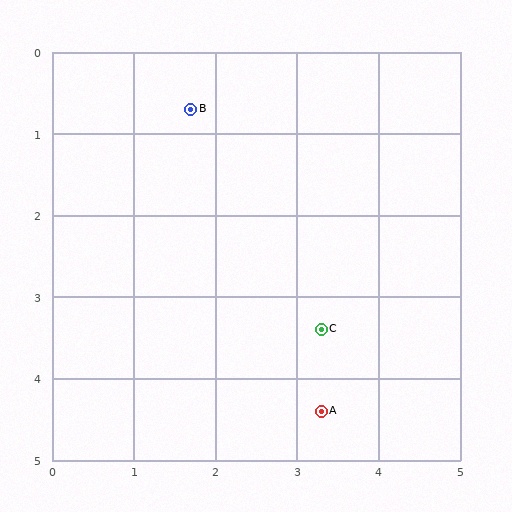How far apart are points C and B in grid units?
Points C and B are about 3.1 grid units apart.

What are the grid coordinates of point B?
Point B is at approximately (1.7, 0.7).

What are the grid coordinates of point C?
Point C is at approximately (3.3, 3.4).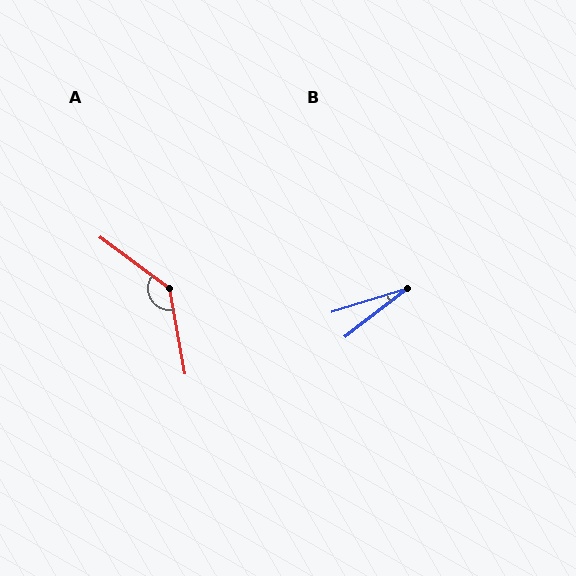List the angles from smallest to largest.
B (20°), A (137°).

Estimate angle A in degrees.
Approximately 137 degrees.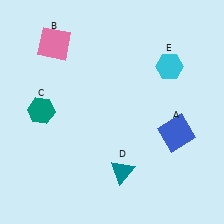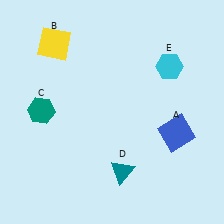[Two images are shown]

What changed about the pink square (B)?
In Image 1, B is pink. In Image 2, it changed to yellow.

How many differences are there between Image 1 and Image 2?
There is 1 difference between the two images.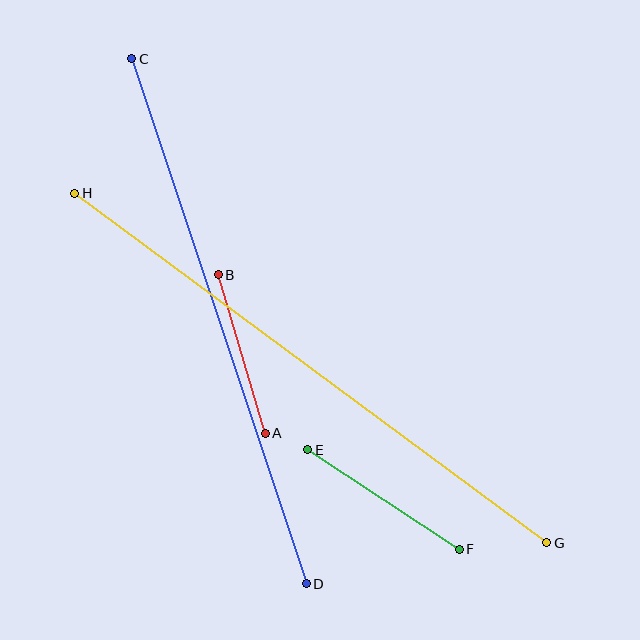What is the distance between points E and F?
The distance is approximately 181 pixels.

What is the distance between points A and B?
The distance is approximately 165 pixels.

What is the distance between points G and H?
The distance is approximately 587 pixels.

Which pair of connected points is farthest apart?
Points G and H are farthest apart.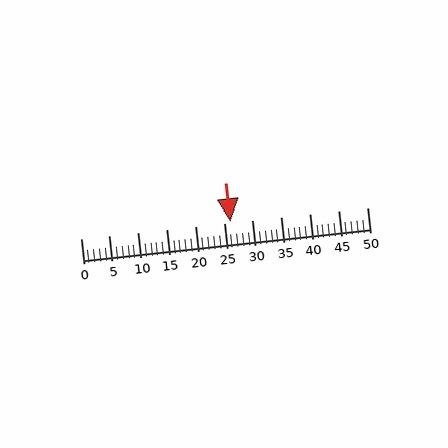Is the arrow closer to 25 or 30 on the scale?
The arrow is closer to 25.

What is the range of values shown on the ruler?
The ruler shows values from 0 to 50.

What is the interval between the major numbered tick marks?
The major tick marks are spaced 5 units apart.